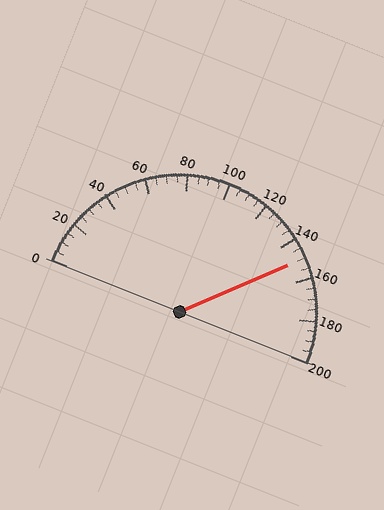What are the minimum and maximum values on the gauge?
The gauge ranges from 0 to 200.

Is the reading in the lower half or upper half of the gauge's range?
The reading is in the upper half of the range (0 to 200).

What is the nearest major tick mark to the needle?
The nearest major tick mark is 160.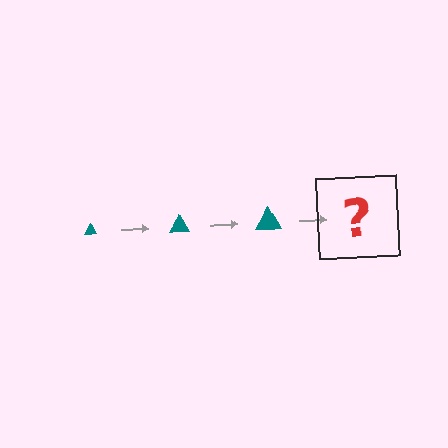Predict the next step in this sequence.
The next step is a teal triangle, larger than the previous one.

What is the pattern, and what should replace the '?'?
The pattern is that the triangle gets progressively larger each step. The '?' should be a teal triangle, larger than the previous one.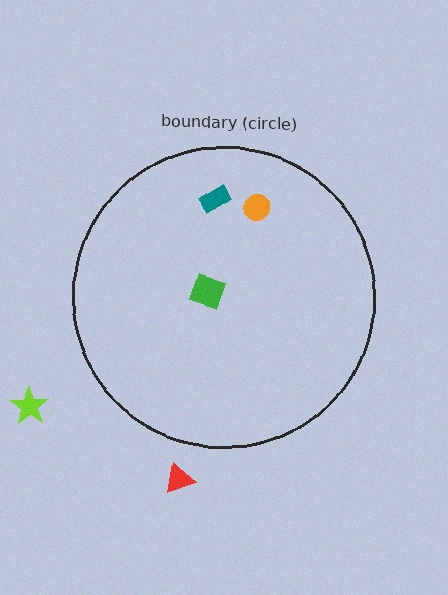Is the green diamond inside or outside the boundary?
Inside.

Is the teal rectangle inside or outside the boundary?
Inside.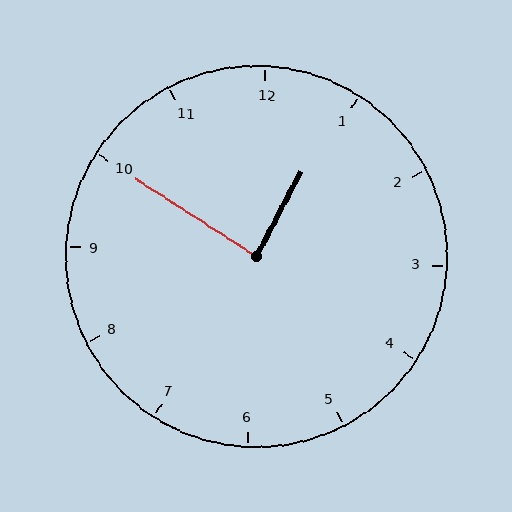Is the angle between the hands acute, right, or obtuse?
It is right.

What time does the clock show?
12:50.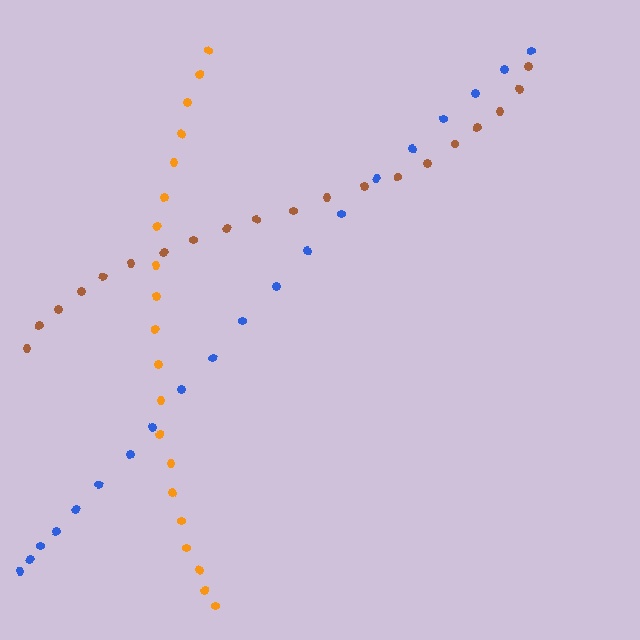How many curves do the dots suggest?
There are 3 distinct paths.